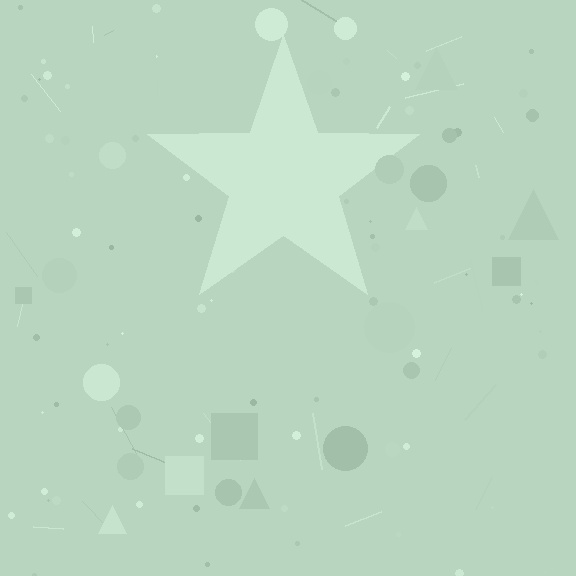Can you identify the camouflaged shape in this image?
The camouflaged shape is a star.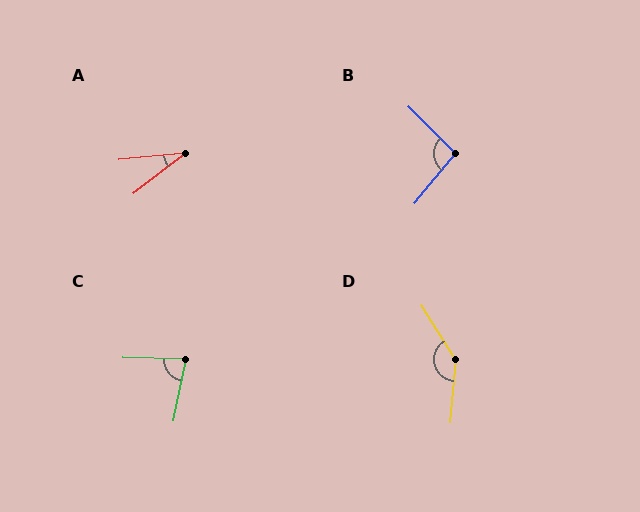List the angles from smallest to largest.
A (32°), C (79°), B (96°), D (143°).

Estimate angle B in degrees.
Approximately 96 degrees.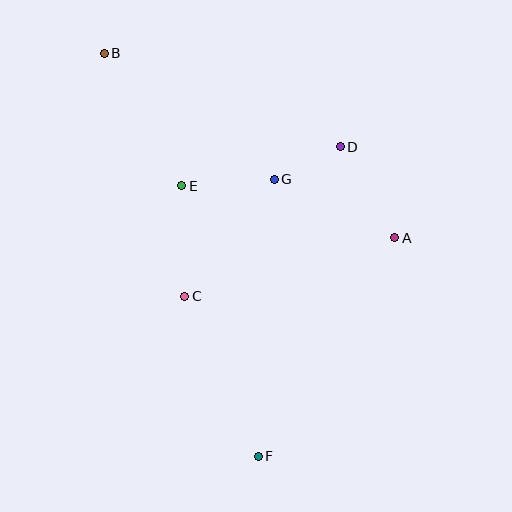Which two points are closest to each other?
Points D and G are closest to each other.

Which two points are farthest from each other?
Points B and F are farthest from each other.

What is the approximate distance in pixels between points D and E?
The distance between D and E is approximately 163 pixels.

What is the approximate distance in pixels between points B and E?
The distance between B and E is approximately 153 pixels.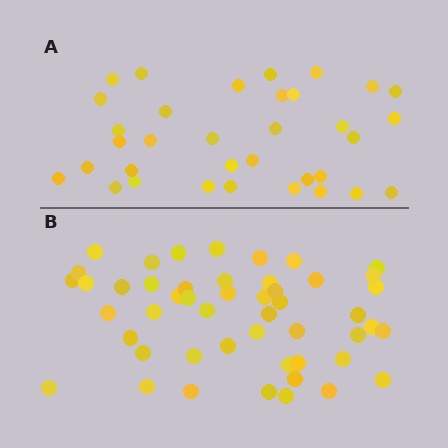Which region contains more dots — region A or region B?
Region B (the bottom region) has more dots.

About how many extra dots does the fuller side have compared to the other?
Region B has approximately 15 more dots than region A.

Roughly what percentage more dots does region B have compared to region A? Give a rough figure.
About 45% more.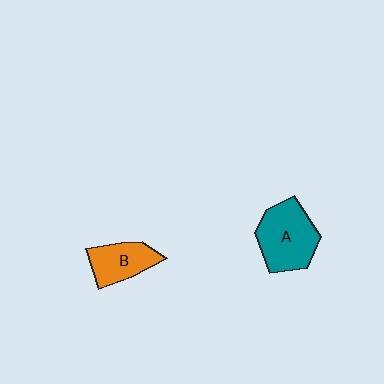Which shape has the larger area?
Shape A (teal).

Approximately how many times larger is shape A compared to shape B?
Approximately 1.5 times.